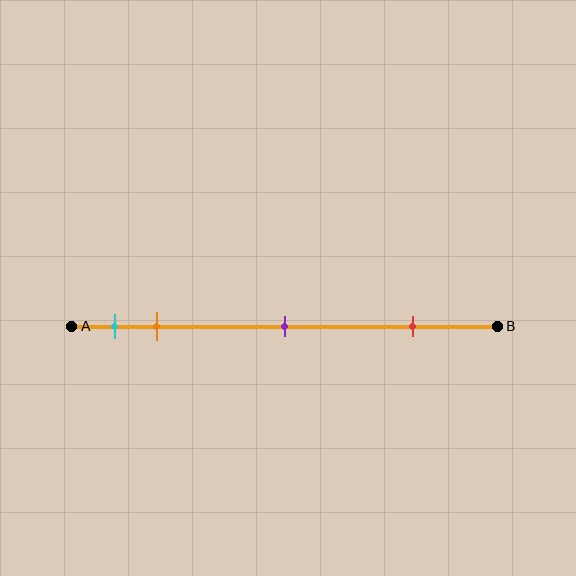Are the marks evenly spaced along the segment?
No, the marks are not evenly spaced.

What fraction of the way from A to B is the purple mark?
The purple mark is approximately 50% (0.5) of the way from A to B.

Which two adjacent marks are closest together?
The cyan and orange marks are the closest adjacent pair.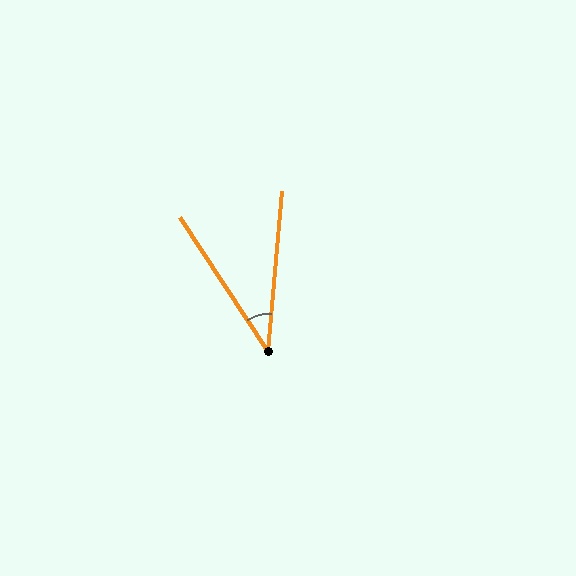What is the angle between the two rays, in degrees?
Approximately 38 degrees.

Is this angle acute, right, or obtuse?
It is acute.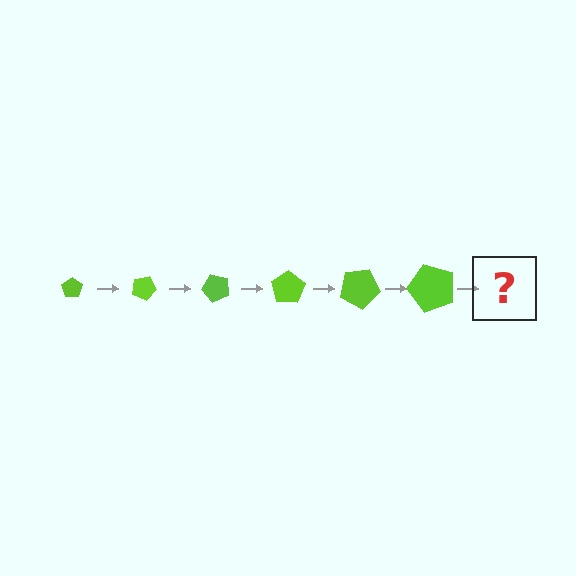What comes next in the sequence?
The next element should be a pentagon, larger than the previous one and rotated 150 degrees from the start.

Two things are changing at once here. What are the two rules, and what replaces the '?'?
The two rules are that the pentagon grows larger each step and it rotates 25 degrees each step. The '?' should be a pentagon, larger than the previous one and rotated 150 degrees from the start.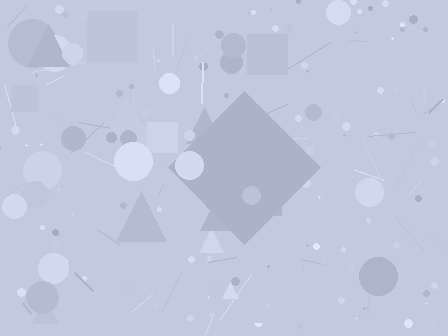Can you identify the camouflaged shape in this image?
The camouflaged shape is a diamond.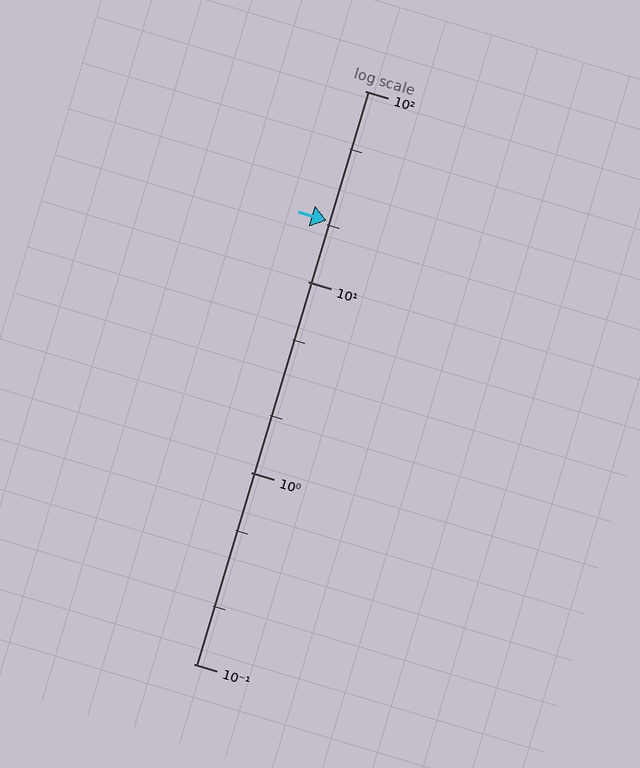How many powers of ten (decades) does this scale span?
The scale spans 3 decades, from 0.1 to 100.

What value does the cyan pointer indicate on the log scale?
The pointer indicates approximately 21.